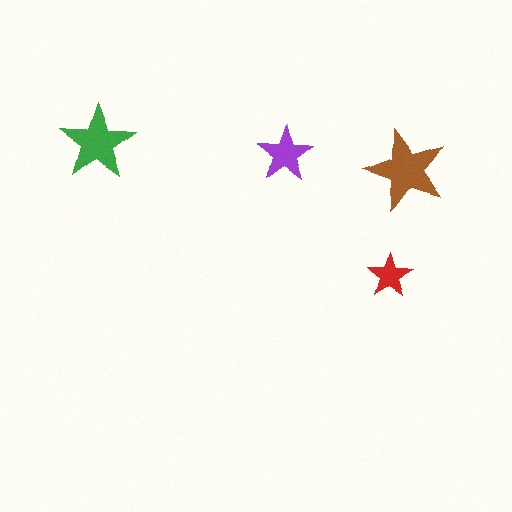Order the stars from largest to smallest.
the brown one, the green one, the purple one, the red one.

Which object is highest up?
The green star is topmost.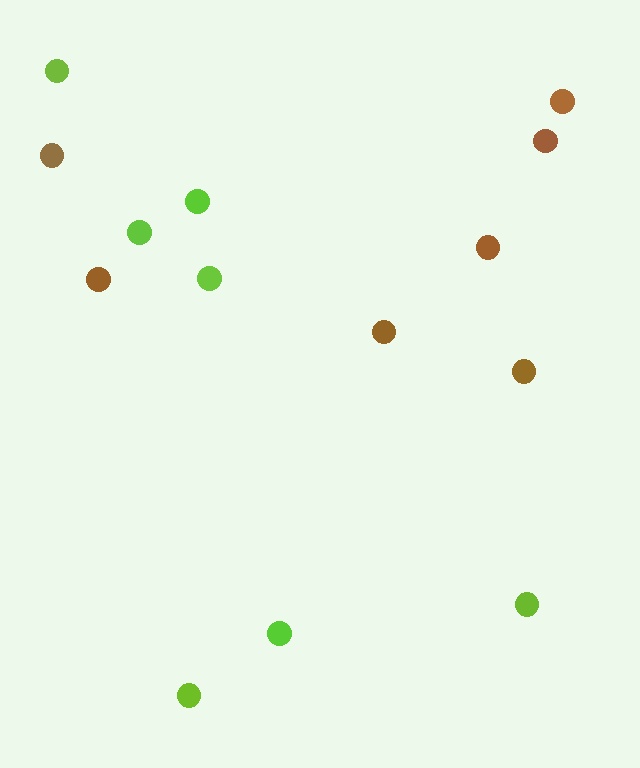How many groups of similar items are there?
There are 2 groups: one group of brown circles (7) and one group of lime circles (7).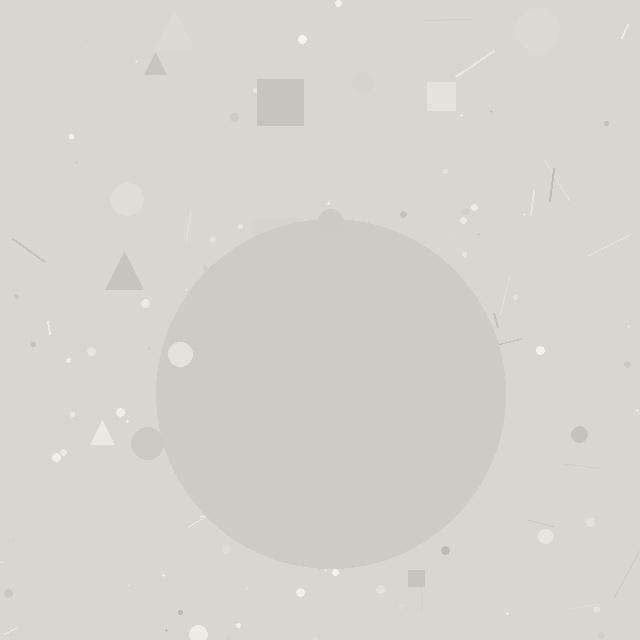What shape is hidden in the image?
A circle is hidden in the image.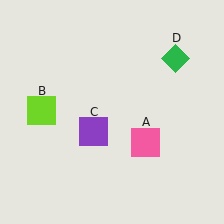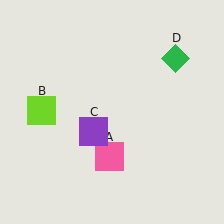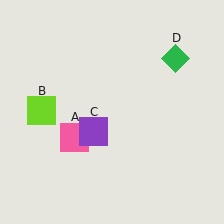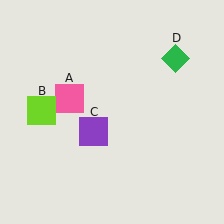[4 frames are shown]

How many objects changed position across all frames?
1 object changed position: pink square (object A).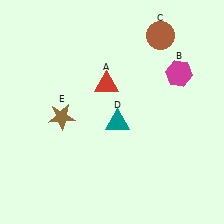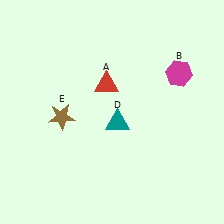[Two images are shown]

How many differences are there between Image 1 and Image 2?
There is 1 difference between the two images.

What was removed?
The brown circle (C) was removed in Image 2.